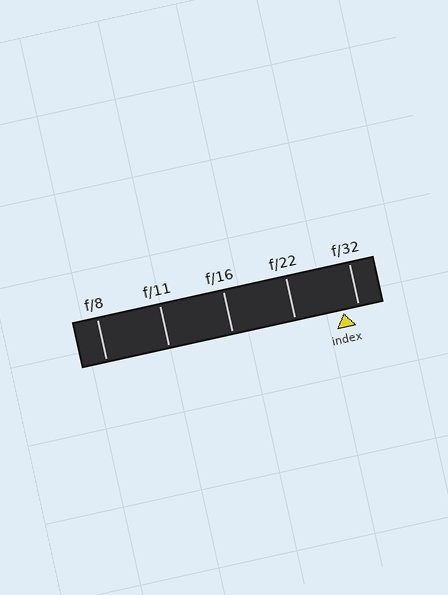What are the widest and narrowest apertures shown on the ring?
The widest aperture shown is f/8 and the narrowest is f/32.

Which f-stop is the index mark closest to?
The index mark is closest to f/32.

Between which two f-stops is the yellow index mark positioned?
The index mark is between f/22 and f/32.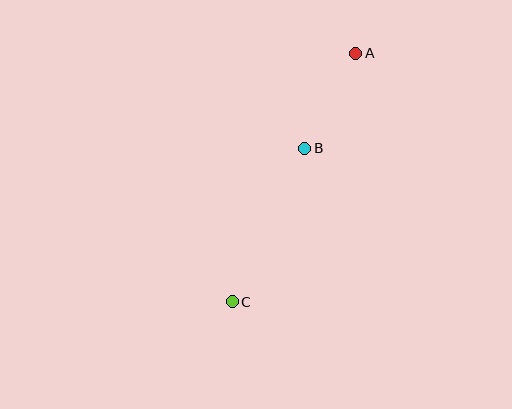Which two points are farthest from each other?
Points A and C are farthest from each other.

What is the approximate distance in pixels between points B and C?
The distance between B and C is approximately 170 pixels.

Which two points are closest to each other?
Points A and B are closest to each other.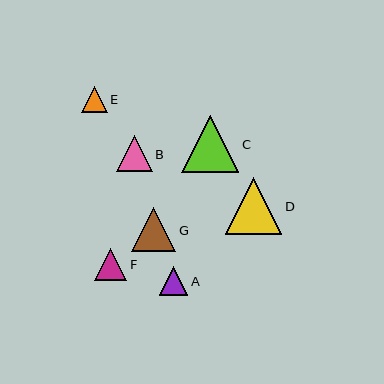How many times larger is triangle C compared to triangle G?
Triangle C is approximately 1.3 times the size of triangle G.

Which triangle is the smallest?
Triangle E is the smallest with a size of approximately 26 pixels.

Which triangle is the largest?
Triangle C is the largest with a size of approximately 57 pixels.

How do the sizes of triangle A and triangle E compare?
Triangle A and triangle E are approximately the same size.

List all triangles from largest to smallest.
From largest to smallest: C, D, G, B, F, A, E.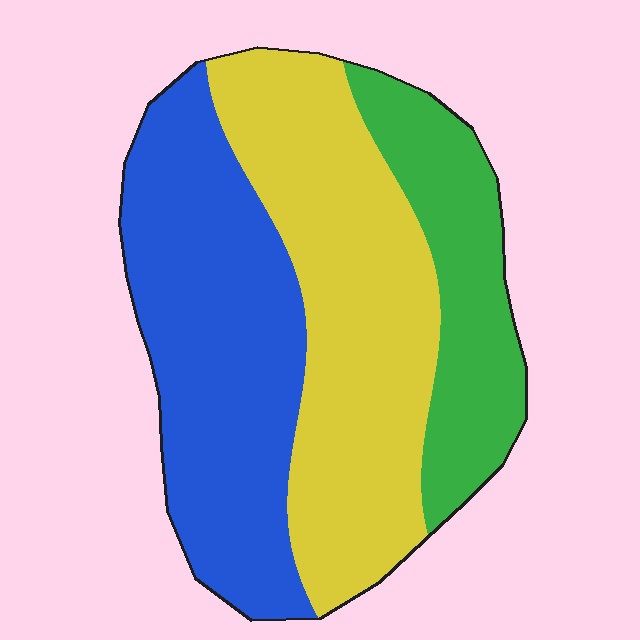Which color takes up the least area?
Green, at roughly 20%.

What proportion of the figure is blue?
Blue takes up between a quarter and a half of the figure.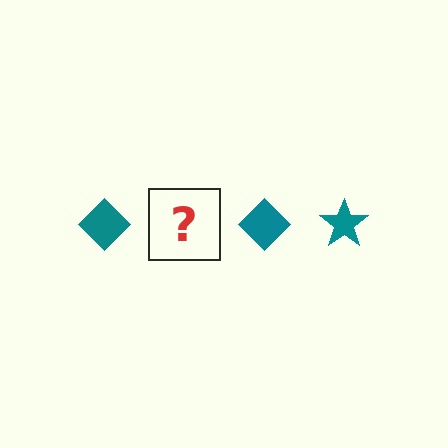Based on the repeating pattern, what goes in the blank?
The blank should be a teal star.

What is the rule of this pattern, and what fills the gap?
The rule is that the pattern cycles through diamond, star shapes in teal. The gap should be filled with a teal star.